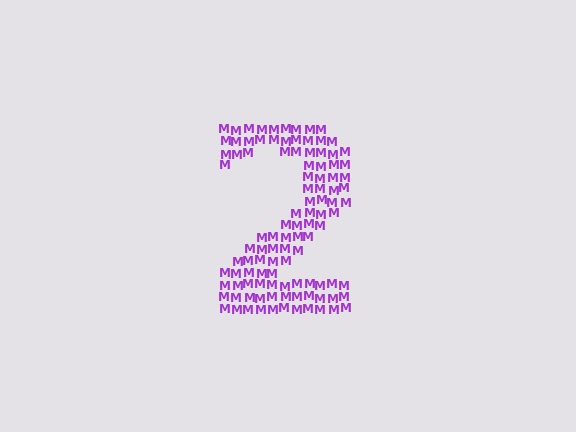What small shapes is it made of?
It is made of small letter M's.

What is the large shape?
The large shape is the digit 2.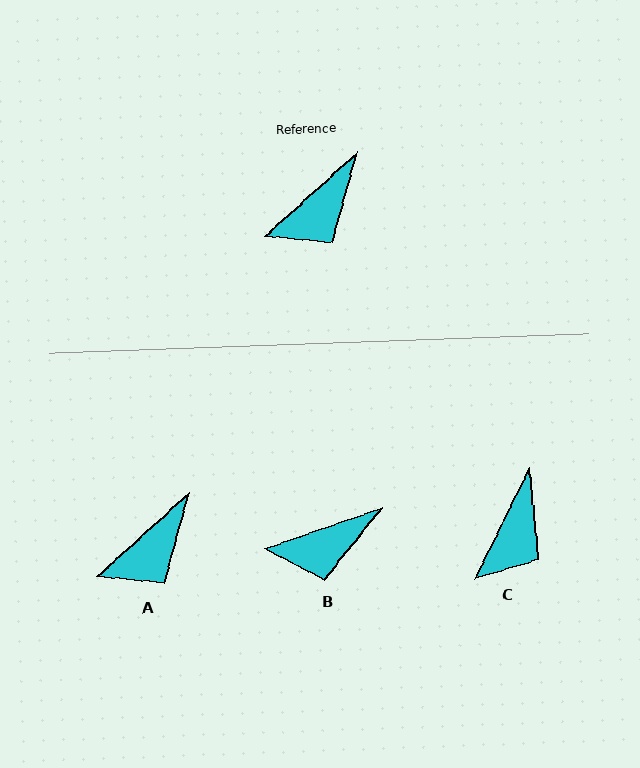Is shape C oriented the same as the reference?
No, it is off by about 22 degrees.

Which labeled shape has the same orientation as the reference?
A.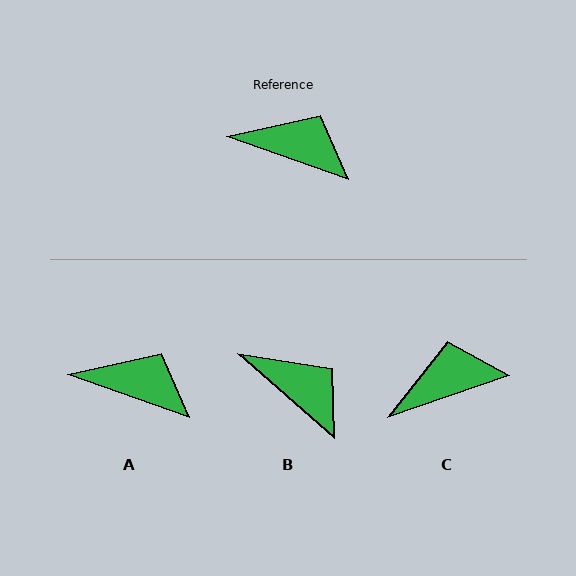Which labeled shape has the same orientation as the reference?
A.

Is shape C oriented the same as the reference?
No, it is off by about 38 degrees.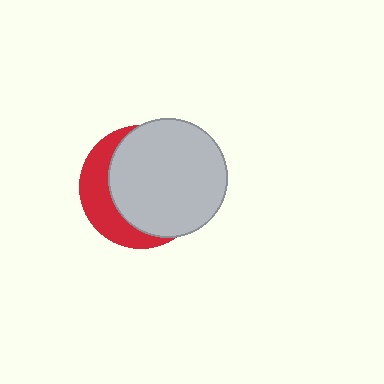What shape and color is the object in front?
The object in front is a light gray circle.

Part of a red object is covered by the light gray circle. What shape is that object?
It is a circle.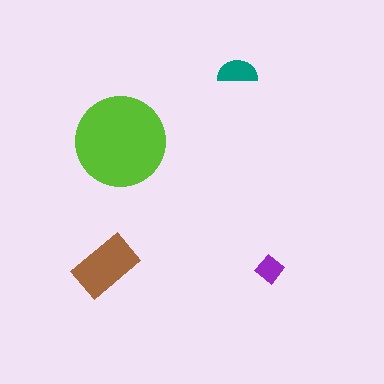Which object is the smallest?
The purple diamond.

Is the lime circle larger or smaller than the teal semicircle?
Larger.